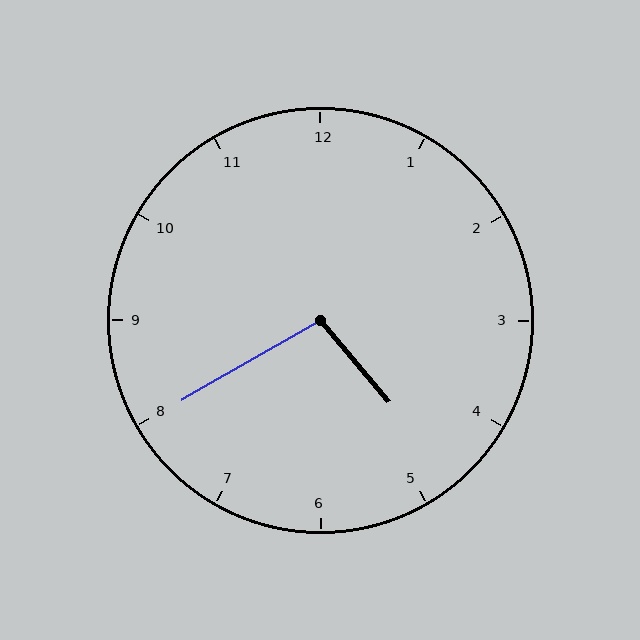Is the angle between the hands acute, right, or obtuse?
It is obtuse.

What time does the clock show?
4:40.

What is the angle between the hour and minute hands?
Approximately 100 degrees.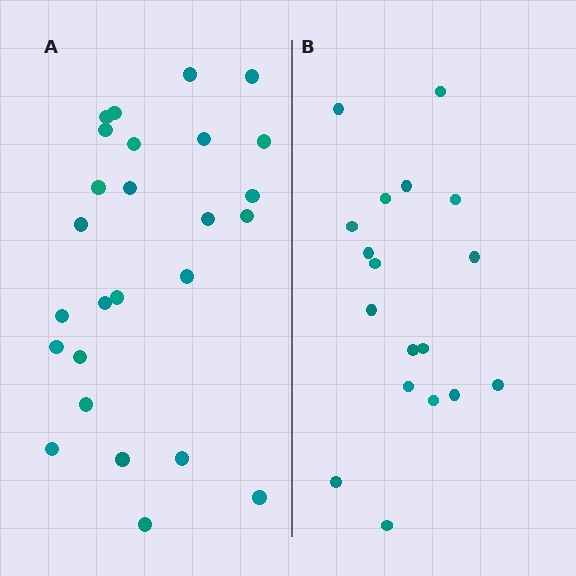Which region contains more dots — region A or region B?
Region A (the left region) has more dots.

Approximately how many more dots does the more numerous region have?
Region A has roughly 8 or so more dots than region B.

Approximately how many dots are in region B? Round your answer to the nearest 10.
About 20 dots. (The exact count is 18, which rounds to 20.)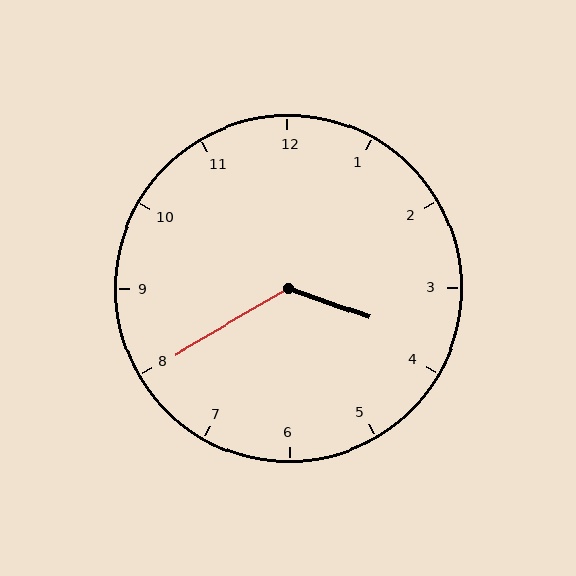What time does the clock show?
3:40.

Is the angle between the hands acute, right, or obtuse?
It is obtuse.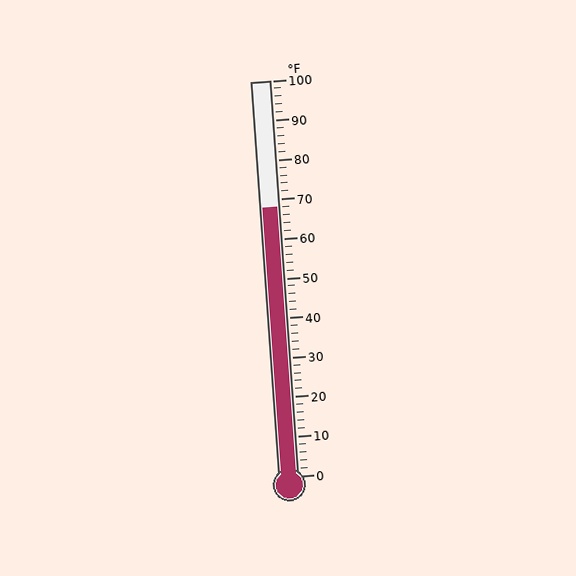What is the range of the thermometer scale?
The thermometer scale ranges from 0°F to 100°F.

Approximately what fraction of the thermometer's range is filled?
The thermometer is filled to approximately 70% of its range.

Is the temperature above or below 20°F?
The temperature is above 20°F.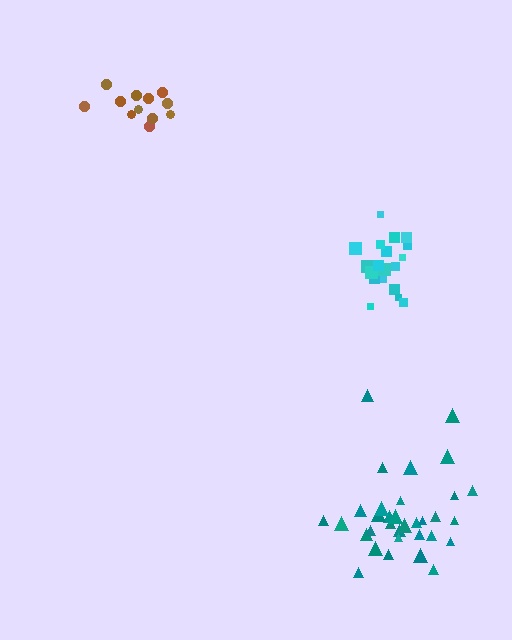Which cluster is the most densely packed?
Cyan.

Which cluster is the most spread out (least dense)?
Brown.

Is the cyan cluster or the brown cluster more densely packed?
Cyan.